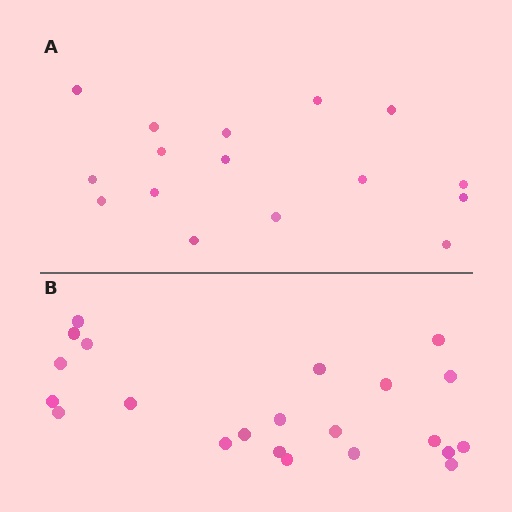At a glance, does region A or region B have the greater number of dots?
Region B (the bottom region) has more dots.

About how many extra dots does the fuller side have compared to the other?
Region B has about 6 more dots than region A.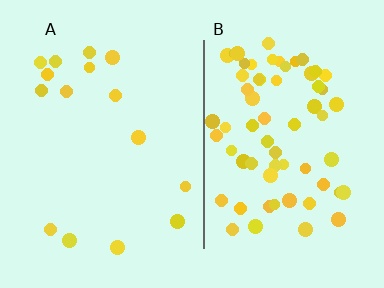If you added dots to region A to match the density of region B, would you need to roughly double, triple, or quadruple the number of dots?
Approximately quadruple.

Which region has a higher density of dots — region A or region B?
B (the right).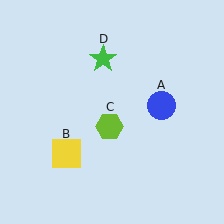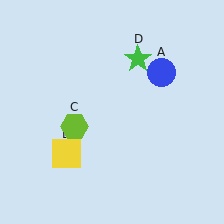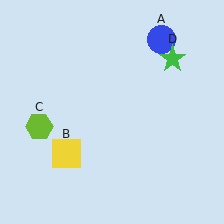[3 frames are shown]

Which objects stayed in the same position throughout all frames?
Yellow square (object B) remained stationary.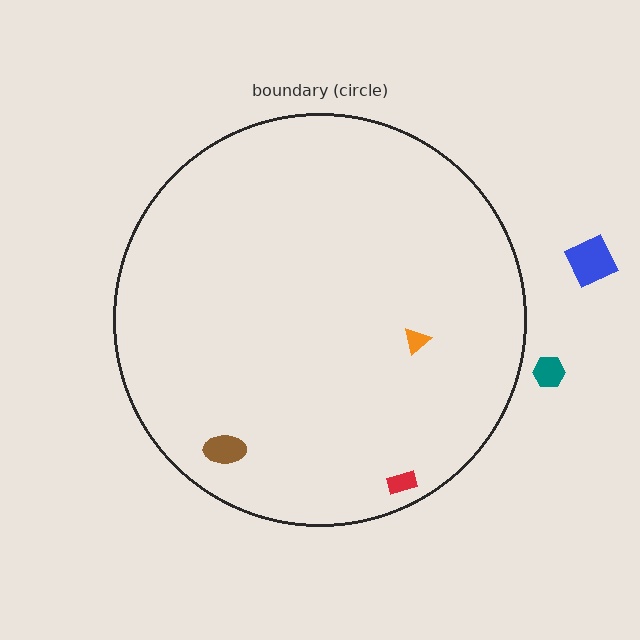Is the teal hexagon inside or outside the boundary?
Outside.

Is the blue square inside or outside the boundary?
Outside.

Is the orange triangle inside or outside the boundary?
Inside.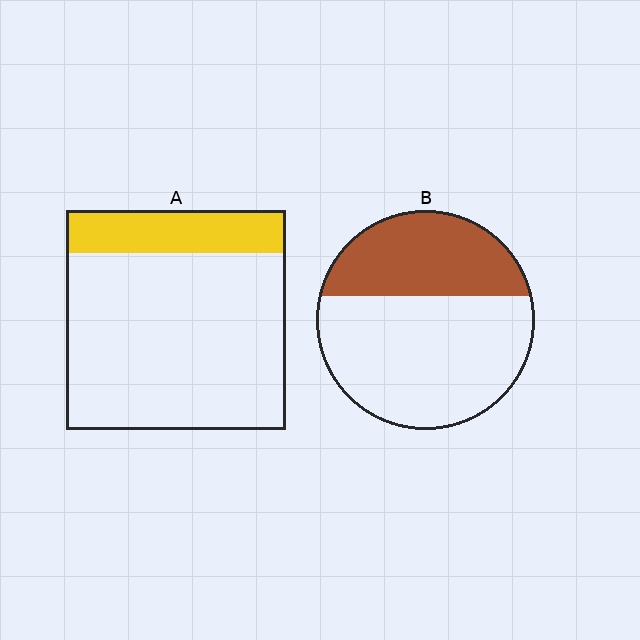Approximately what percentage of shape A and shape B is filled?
A is approximately 20% and B is approximately 35%.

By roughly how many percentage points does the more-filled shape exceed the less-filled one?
By roughly 15 percentage points (B over A).